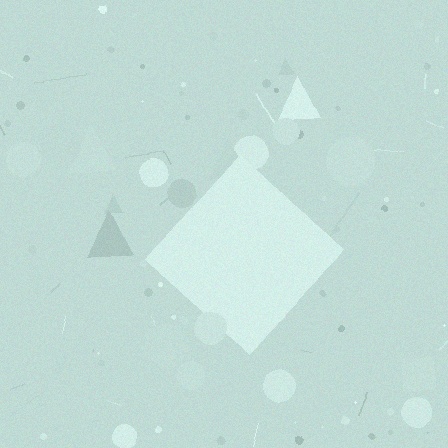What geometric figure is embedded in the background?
A diamond is embedded in the background.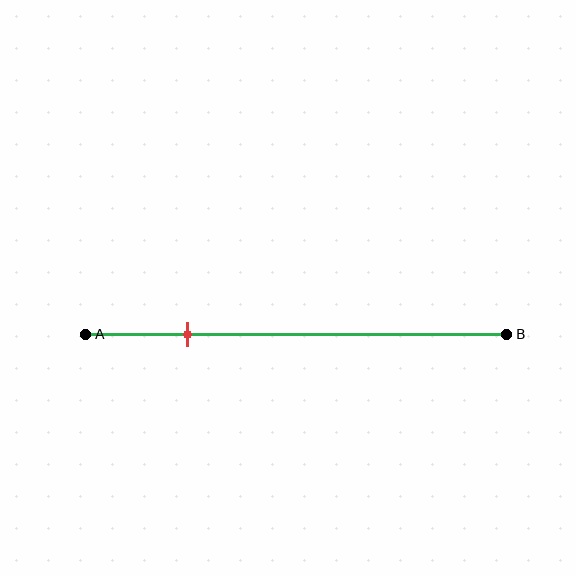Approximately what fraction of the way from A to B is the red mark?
The red mark is approximately 25% of the way from A to B.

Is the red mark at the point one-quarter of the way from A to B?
Yes, the mark is approximately at the one-quarter point.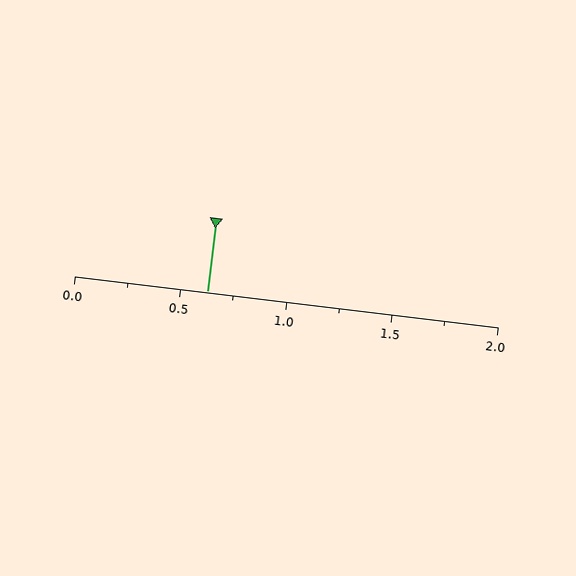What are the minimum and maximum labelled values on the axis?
The axis runs from 0.0 to 2.0.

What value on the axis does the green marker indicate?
The marker indicates approximately 0.62.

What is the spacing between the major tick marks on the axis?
The major ticks are spaced 0.5 apart.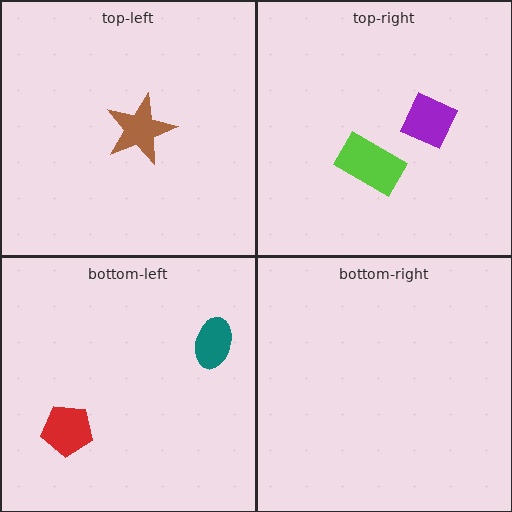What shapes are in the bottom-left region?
The teal ellipse, the red pentagon.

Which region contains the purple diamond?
The top-right region.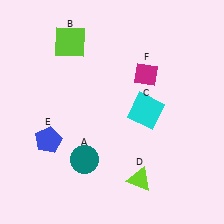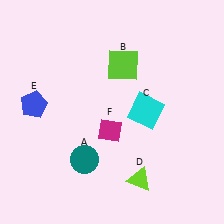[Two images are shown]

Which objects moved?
The objects that moved are: the lime square (B), the blue pentagon (E), the magenta diamond (F).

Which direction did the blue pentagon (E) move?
The blue pentagon (E) moved up.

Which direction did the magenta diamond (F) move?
The magenta diamond (F) moved down.